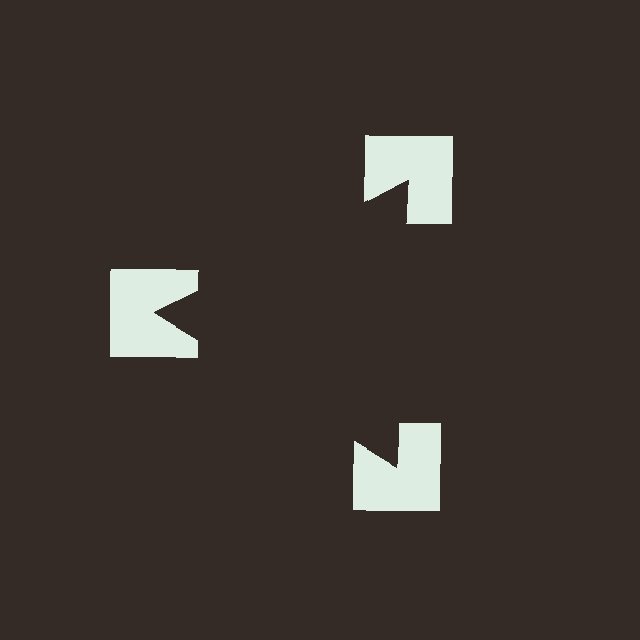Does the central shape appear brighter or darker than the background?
It typically appears slightly darker than the background, even though no actual brightness change is drawn.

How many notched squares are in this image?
There are 3 — one at each vertex of the illusory triangle.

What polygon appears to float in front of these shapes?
An illusory triangle — its edges are inferred from the aligned wedge cuts in the notched squares, not physically drawn.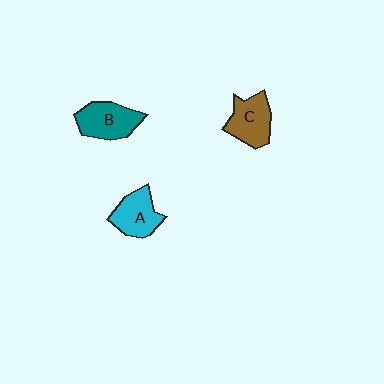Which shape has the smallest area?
Shape A (cyan).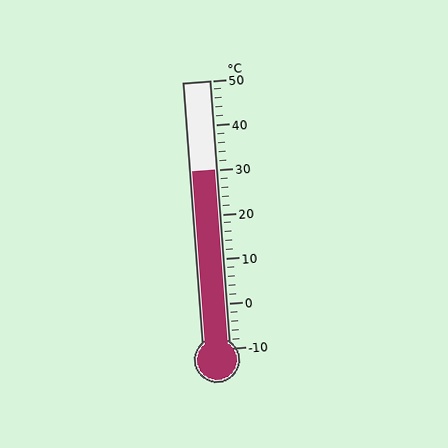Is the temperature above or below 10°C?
The temperature is above 10°C.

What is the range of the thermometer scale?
The thermometer scale ranges from -10°C to 50°C.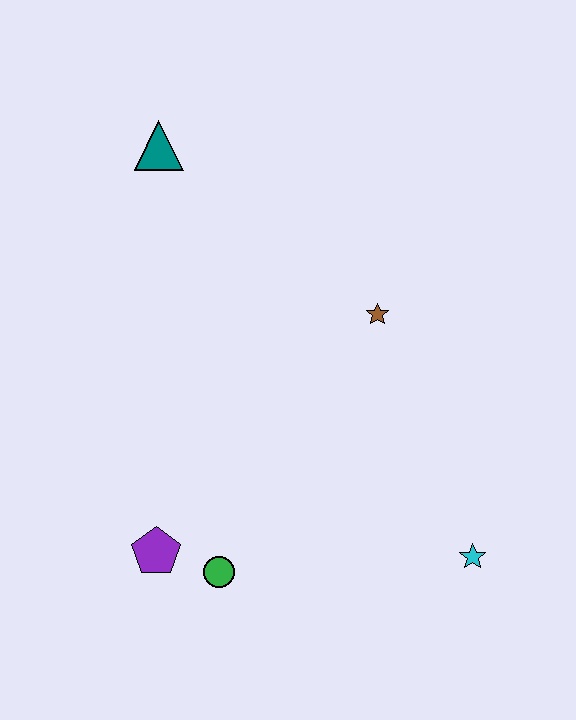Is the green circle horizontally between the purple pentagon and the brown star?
Yes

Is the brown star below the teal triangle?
Yes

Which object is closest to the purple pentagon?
The green circle is closest to the purple pentagon.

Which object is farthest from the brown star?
The purple pentagon is farthest from the brown star.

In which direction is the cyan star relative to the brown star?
The cyan star is below the brown star.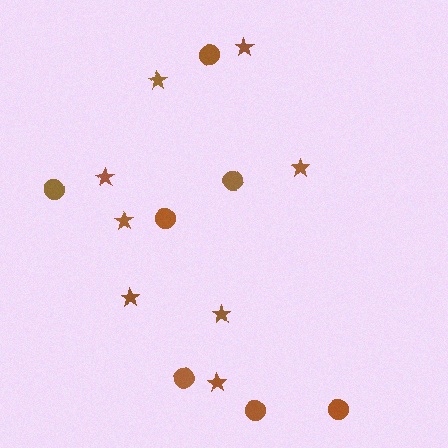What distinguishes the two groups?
There are 2 groups: one group of stars (8) and one group of circles (7).